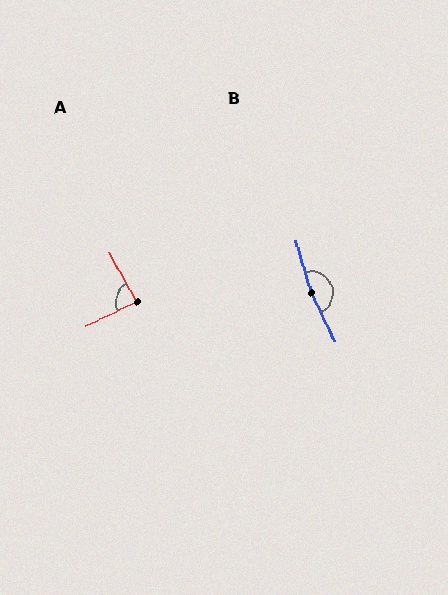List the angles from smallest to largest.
A (86°), B (170°).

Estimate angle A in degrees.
Approximately 86 degrees.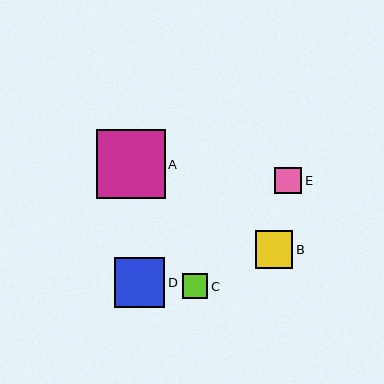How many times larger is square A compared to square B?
Square A is approximately 1.8 times the size of square B.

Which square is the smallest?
Square C is the smallest with a size of approximately 26 pixels.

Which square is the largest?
Square A is the largest with a size of approximately 69 pixels.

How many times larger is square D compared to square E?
Square D is approximately 1.9 times the size of square E.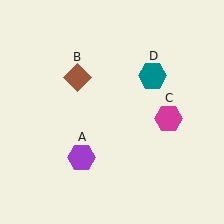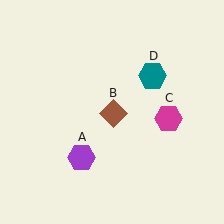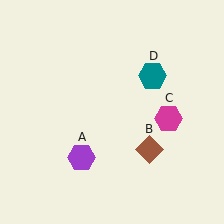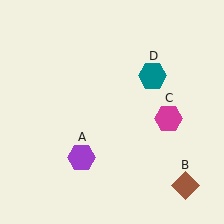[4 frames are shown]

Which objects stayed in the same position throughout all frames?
Purple hexagon (object A) and magenta hexagon (object C) and teal hexagon (object D) remained stationary.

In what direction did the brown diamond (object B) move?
The brown diamond (object B) moved down and to the right.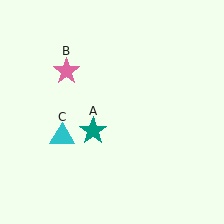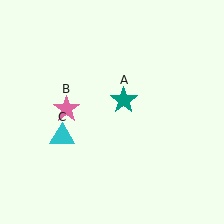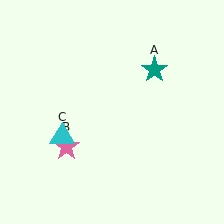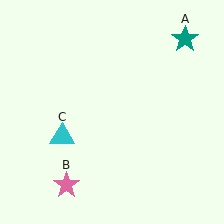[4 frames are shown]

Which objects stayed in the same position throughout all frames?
Cyan triangle (object C) remained stationary.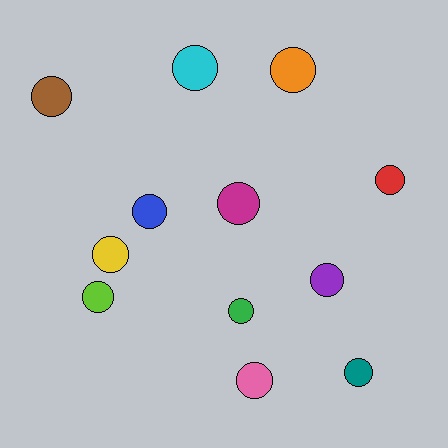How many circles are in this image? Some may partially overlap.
There are 12 circles.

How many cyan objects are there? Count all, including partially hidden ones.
There is 1 cyan object.